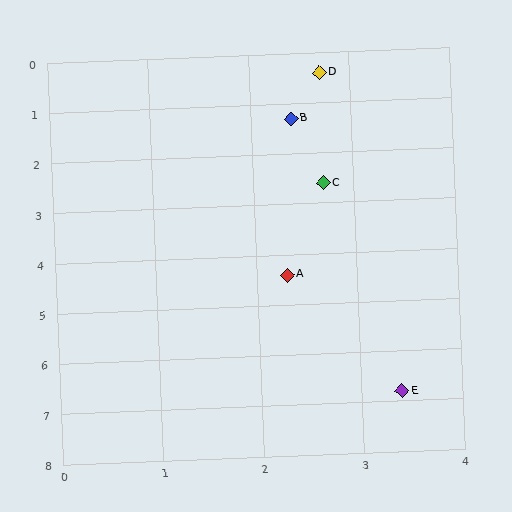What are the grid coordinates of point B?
Point B is at approximately (2.4, 1.3).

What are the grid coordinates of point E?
Point E is at approximately (3.4, 6.8).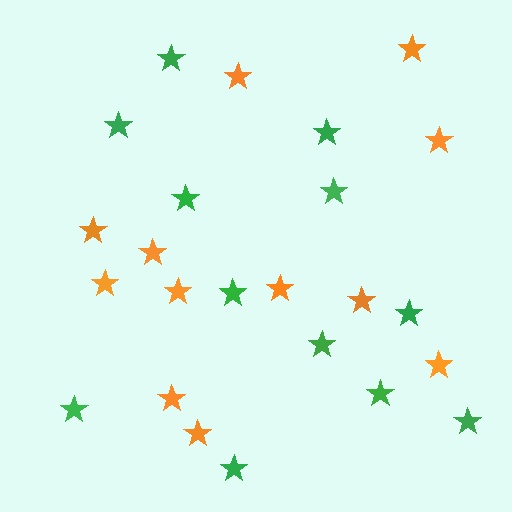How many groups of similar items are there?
There are 2 groups: one group of orange stars (12) and one group of green stars (12).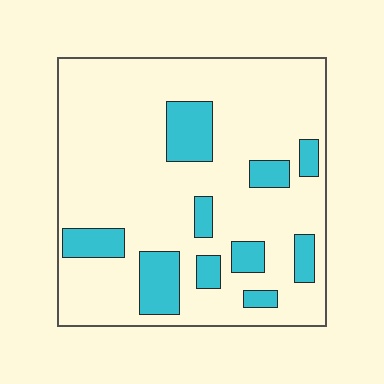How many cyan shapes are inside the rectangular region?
10.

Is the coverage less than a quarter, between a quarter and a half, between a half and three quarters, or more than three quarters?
Less than a quarter.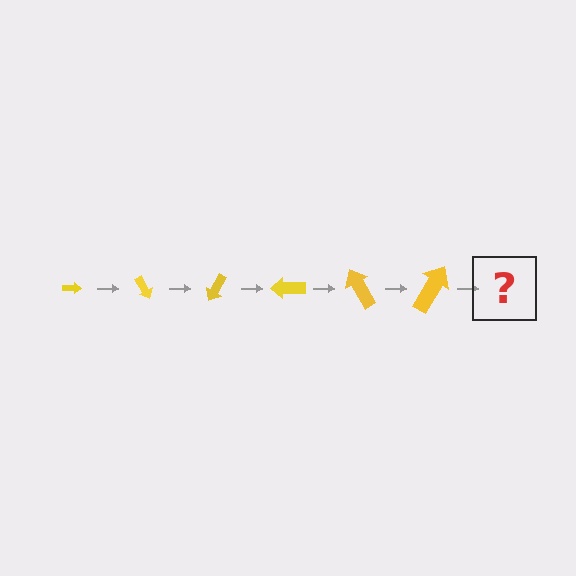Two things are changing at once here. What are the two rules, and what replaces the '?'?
The two rules are that the arrow grows larger each step and it rotates 60 degrees each step. The '?' should be an arrow, larger than the previous one and rotated 360 degrees from the start.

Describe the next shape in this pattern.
It should be an arrow, larger than the previous one and rotated 360 degrees from the start.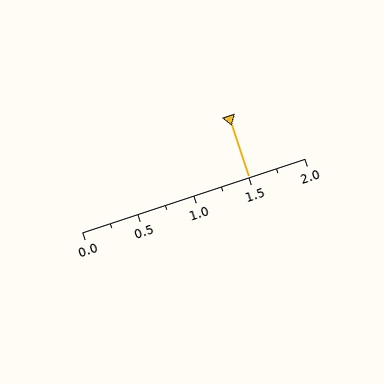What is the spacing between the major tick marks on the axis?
The major ticks are spaced 0.5 apart.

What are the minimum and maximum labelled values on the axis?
The axis runs from 0.0 to 2.0.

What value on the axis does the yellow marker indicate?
The marker indicates approximately 1.5.